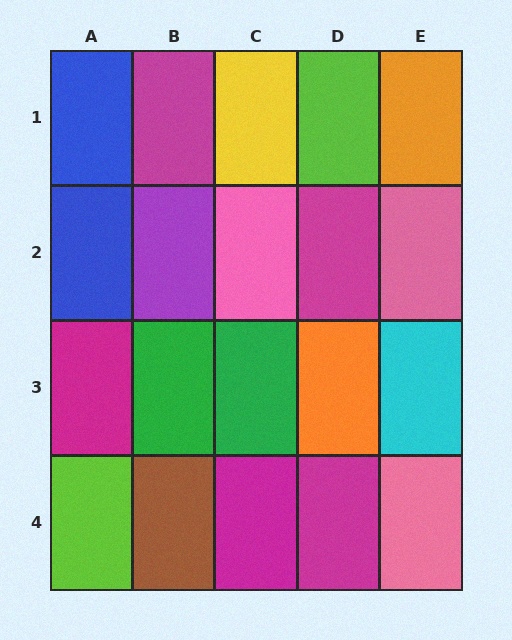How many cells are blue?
2 cells are blue.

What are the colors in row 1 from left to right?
Blue, magenta, yellow, lime, orange.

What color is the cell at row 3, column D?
Orange.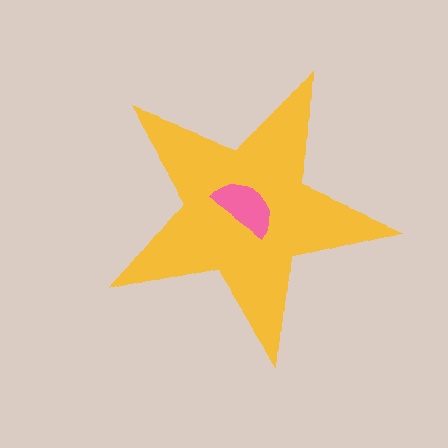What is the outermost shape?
The yellow star.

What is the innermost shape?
The pink semicircle.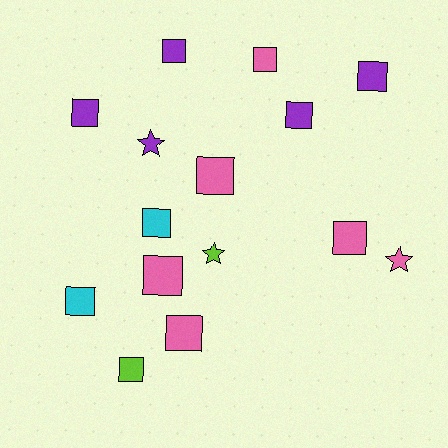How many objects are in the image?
There are 15 objects.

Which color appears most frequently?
Pink, with 6 objects.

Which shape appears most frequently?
Square, with 12 objects.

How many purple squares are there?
There are 4 purple squares.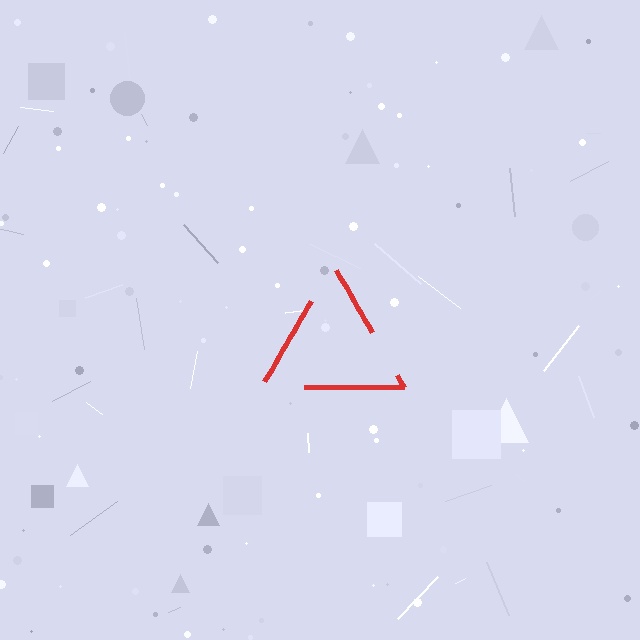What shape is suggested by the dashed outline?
The dashed outline suggests a triangle.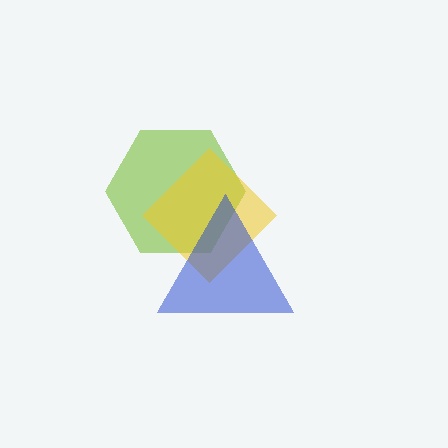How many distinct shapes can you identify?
There are 3 distinct shapes: a lime hexagon, a yellow diamond, a blue triangle.